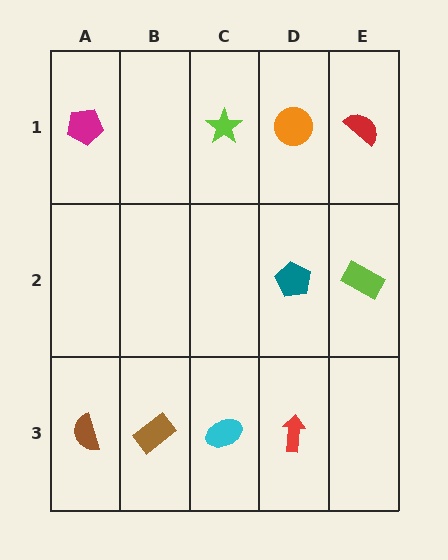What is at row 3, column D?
A red arrow.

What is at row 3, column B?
A brown rectangle.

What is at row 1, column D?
An orange circle.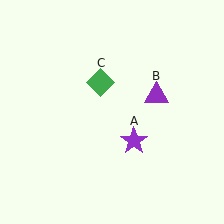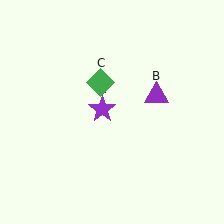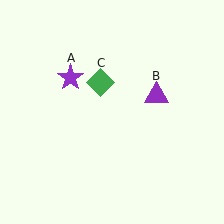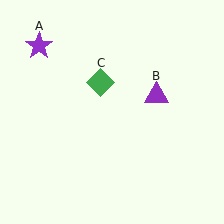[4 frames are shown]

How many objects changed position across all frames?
1 object changed position: purple star (object A).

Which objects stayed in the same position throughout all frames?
Purple triangle (object B) and green diamond (object C) remained stationary.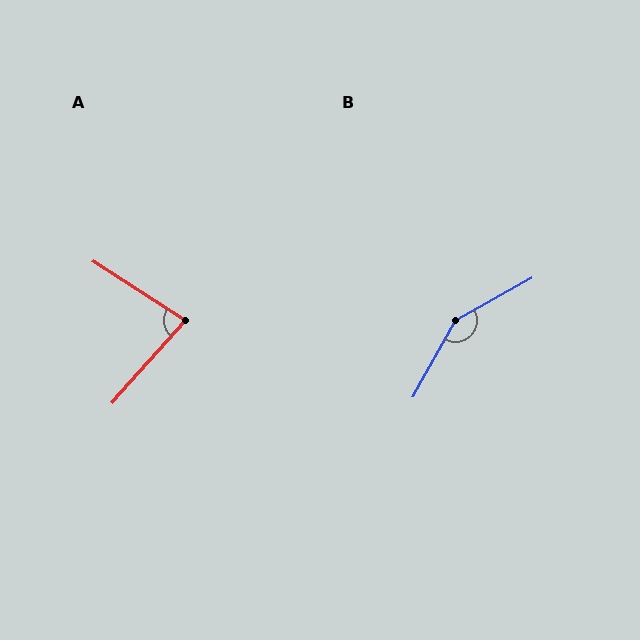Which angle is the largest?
B, at approximately 148 degrees.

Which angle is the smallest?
A, at approximately 81 degrees.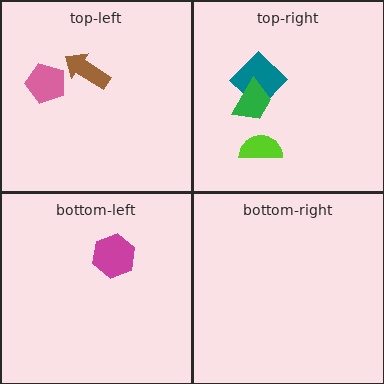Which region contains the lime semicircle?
The top-right region.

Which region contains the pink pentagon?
The top-left region.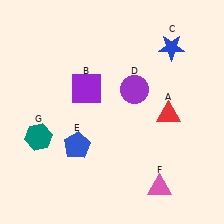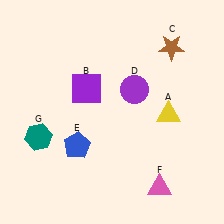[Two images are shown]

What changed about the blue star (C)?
In Image 1, C is blue. In Image 2, it changed to brown.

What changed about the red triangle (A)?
In Image 1, A is red. In Image 2, it changed to yellow.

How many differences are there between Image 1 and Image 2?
There are 2 differences between the two images.